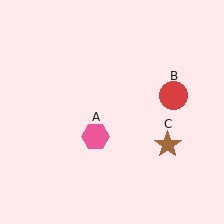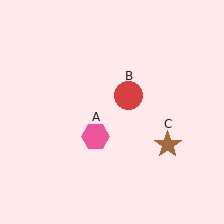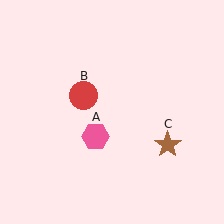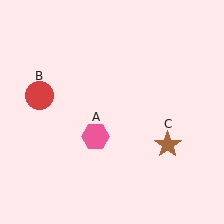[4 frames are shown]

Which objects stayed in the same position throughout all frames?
Pink hexagon (object A) and brown star (object C) remained stationary.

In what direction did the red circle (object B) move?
The red circle (object B) moved left.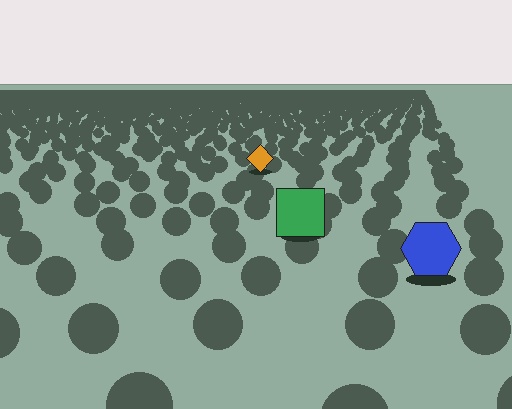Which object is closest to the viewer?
The blue hexagon is closest. The texture marks near it are larger and more spread out.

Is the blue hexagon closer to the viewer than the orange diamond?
Yes. The blue hexagon is closer — you can tell from the texture gradient: the ground texture is coarser near it.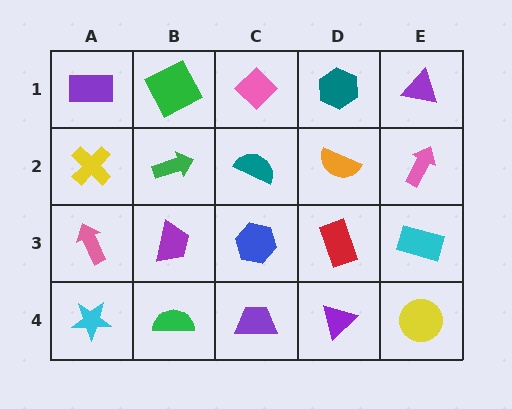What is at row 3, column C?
A blue hexagon.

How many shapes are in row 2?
5 shapes.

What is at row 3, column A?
A pink arrow.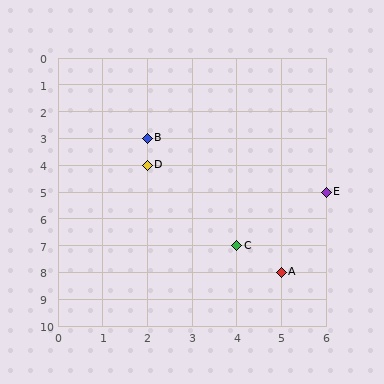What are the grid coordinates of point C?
Point C is at grid coordinates (4, 7).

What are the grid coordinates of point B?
Point B is at grid coordinates (2, 3).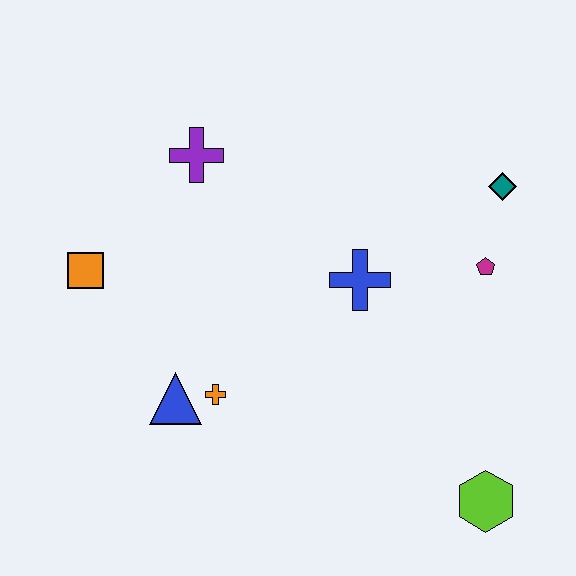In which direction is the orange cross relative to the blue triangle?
The orange cross is to the right of the blue triangle.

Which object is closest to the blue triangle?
The orange cross is closest to the blue triangle.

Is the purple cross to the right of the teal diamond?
No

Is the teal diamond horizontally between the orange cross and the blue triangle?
No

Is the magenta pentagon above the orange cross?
Yes